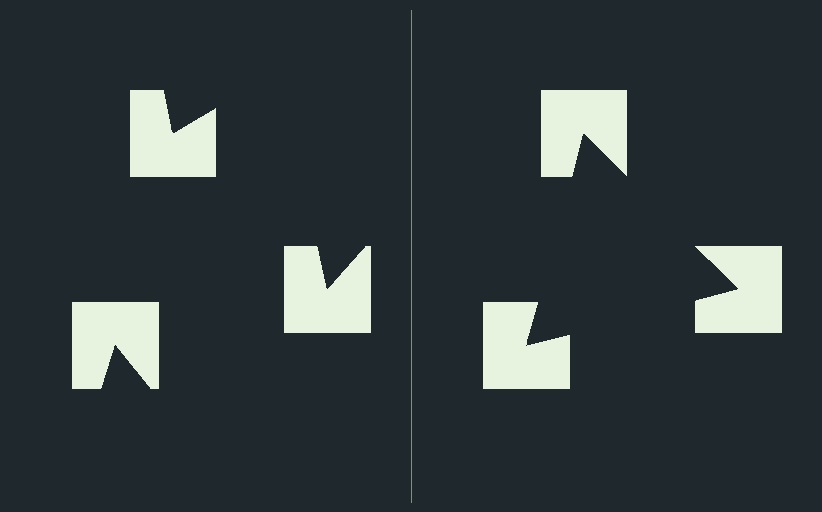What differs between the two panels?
The notched squares are positioned identically on both sides; only the wedge orientations differ. On the right they align to a triangle; on the left they are misaligned.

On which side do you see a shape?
An illusory triangle appears on the right side. On the left side the wedge cuts are rotated, so no coherent shape forms.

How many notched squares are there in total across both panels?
6 — 3 on each side.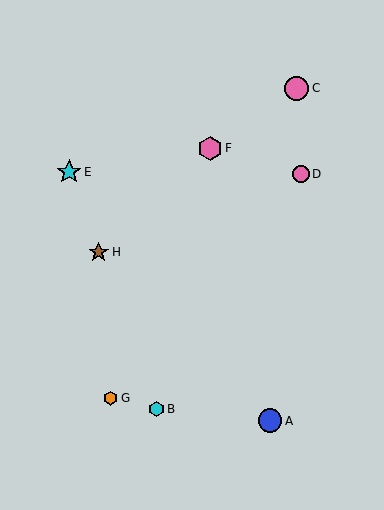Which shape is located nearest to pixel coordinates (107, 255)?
The brown star (labeled H) at (99, 252) is nearest to that location.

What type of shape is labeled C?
Shape C is a pink circle.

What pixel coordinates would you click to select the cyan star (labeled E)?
Click at (69, 172) to select the cyan star E.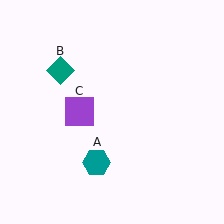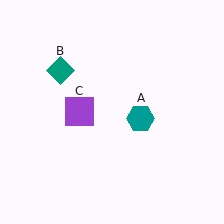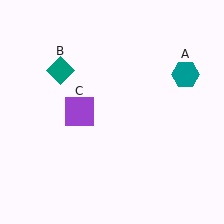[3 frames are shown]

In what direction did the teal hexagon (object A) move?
The teal hexagon (object A) moved up and to the right.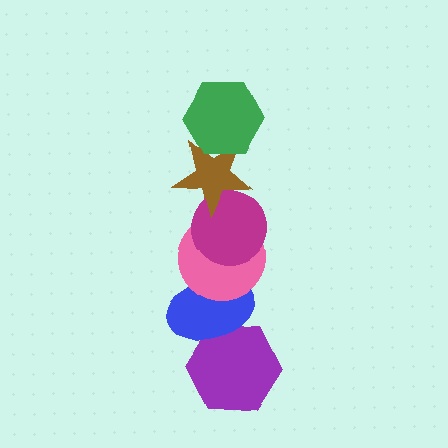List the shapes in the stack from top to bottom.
From top to bottom: the green hexagon, the brown star, the magenta circle, the pink circle, the blue ellipse, the purple hexagon.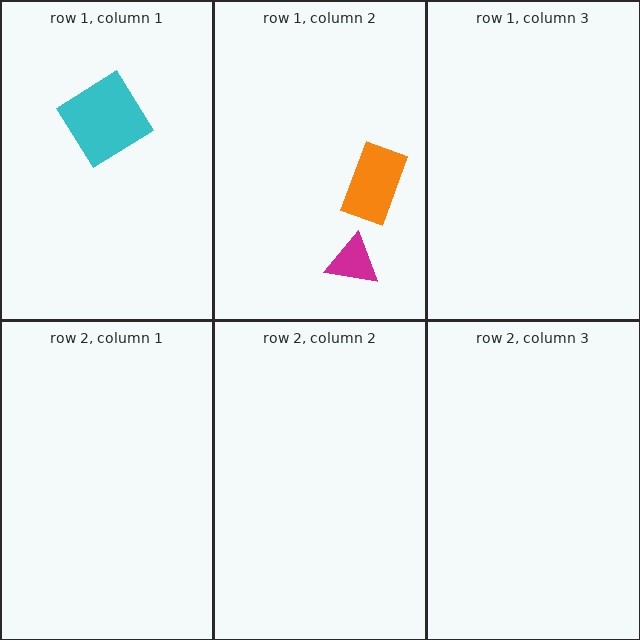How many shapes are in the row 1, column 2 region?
2.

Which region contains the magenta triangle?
The row 1, column 2 region.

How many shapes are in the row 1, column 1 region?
1.